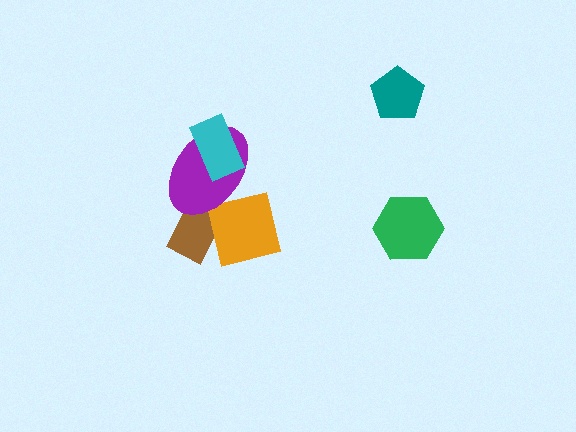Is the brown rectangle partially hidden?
Yes, it is partially covered by another shape.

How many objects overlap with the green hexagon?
0 objects overlap with the green hexagon.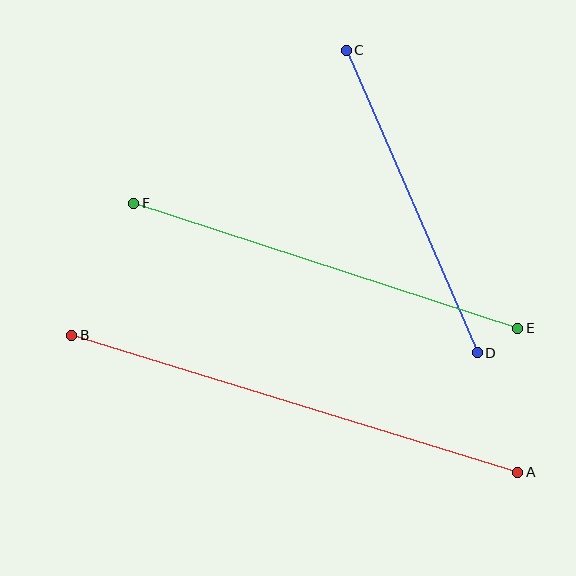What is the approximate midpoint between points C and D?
The midpoint is at approximately (412, 201) pixels.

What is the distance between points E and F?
The distance is approximately 404 pixels.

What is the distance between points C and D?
The distance is approximately 330 pixels.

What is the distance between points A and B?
The distance is approximately 467 pixels.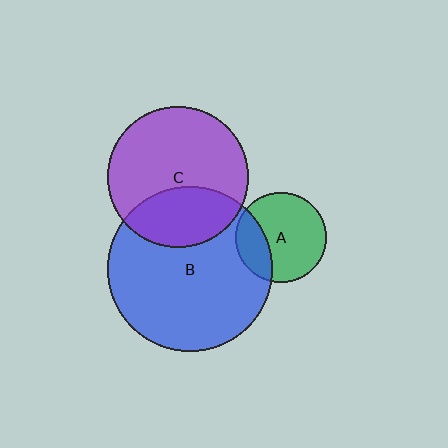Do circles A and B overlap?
Yes.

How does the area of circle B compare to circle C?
Approximately 1.4 times.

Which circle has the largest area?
Circle B (blue).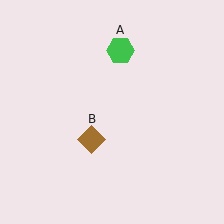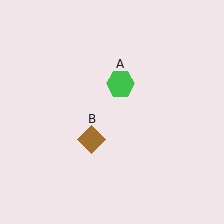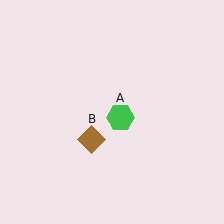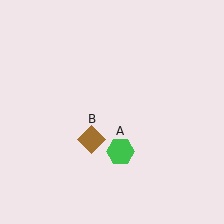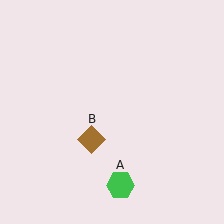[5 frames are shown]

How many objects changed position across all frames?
1 object changed position: green hexagon (object A).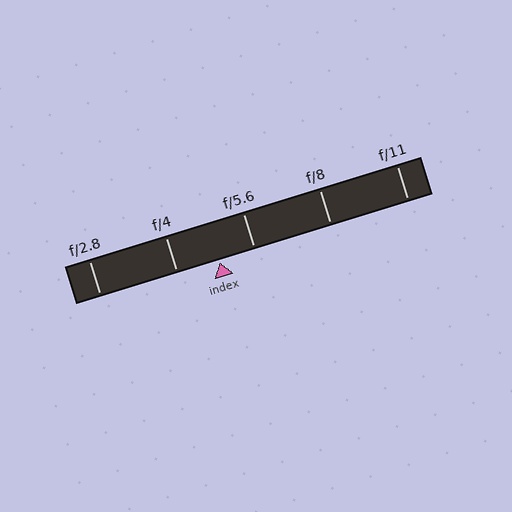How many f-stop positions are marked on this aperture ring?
There are 5 f-stop positions marked.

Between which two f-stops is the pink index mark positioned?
The index mark is between f/4 and f/5.6.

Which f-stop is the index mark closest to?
The index mark is closest to f/5.6.